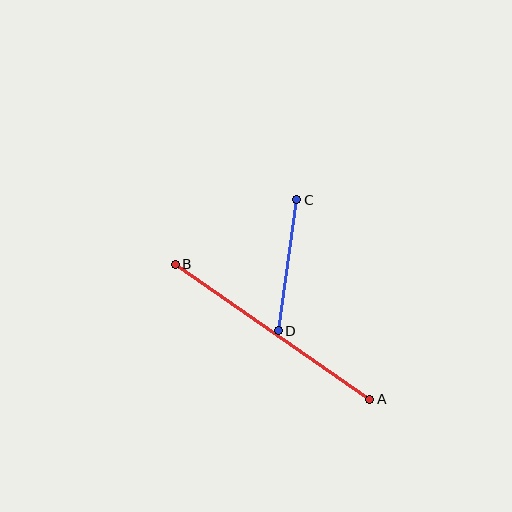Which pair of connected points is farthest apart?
Points A and B are farthest apart.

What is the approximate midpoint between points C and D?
The midpoint is at approximately (287, 265) pixels.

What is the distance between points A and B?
The distance is approximately 237 pixels.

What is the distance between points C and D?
The distance is approximately 132 pixels.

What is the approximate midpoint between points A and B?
The midpoint is at approximately (273, 332) pixels.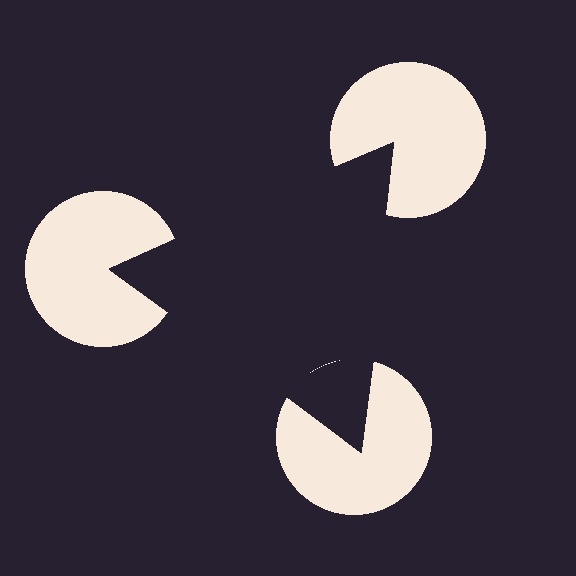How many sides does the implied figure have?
3 sides.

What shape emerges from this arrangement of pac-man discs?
An illusory triangle — its edges are inferred from the aligned wedge cuts in the pac-man discs, not physically drawn.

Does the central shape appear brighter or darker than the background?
It typically appears slightly darker than the background, even though no actual brightness change is drawn.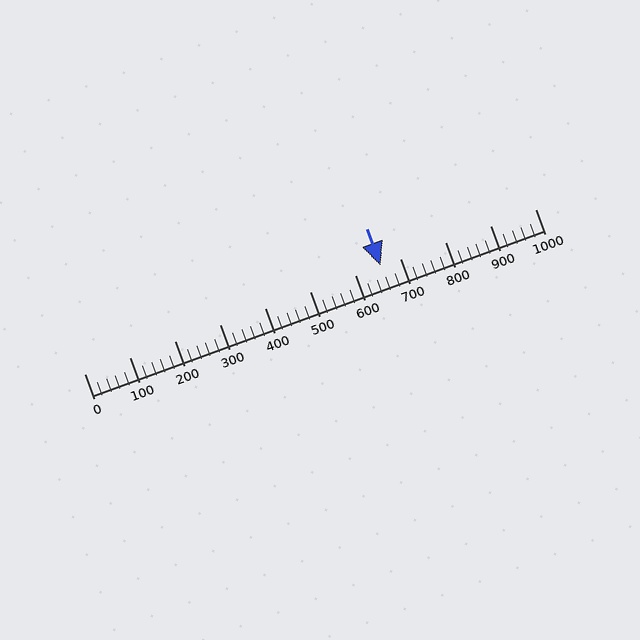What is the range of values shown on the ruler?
The ruler shows values from 0 to 1000.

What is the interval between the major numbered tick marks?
The major tick marks are spaced 100 units apart.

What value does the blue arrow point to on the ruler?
The blue arrow points to approximately 658.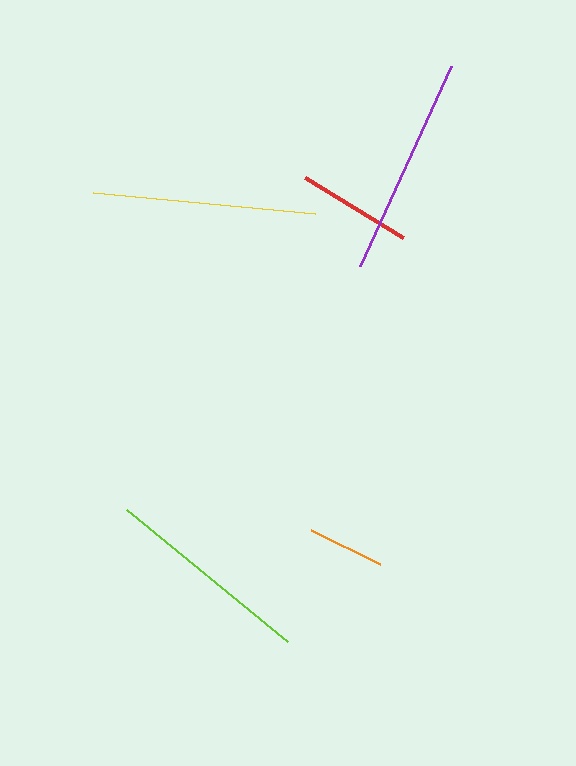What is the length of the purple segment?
The purple segment is approximately 220 pixels long.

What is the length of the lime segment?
The lime segment is approximately 208 pixels long.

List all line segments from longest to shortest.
From longest to shortest: yellow, purple, lime, red, orange.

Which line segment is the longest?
The yellow line is the longest at approximately 223 pixels.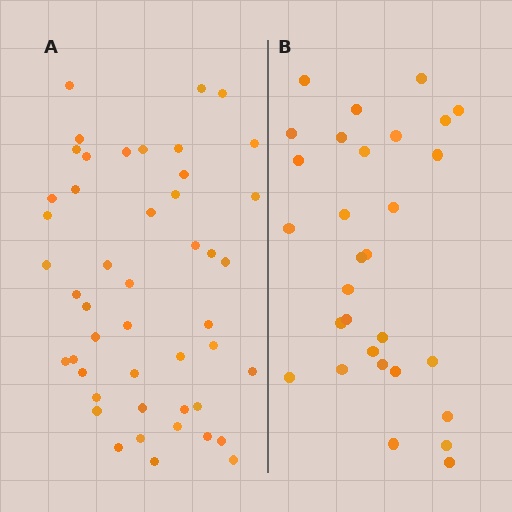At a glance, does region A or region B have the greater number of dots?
Region A (the left region) has more dots.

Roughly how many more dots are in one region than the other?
Region A has approximately 15 more dots than region B.